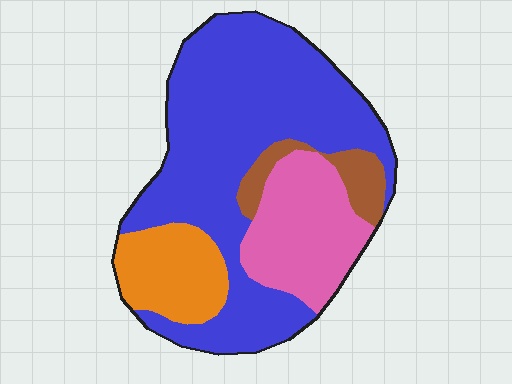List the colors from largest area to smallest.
From largest to smallest: blue, pink, orange, brown.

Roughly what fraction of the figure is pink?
Pink covers 20% of the figure.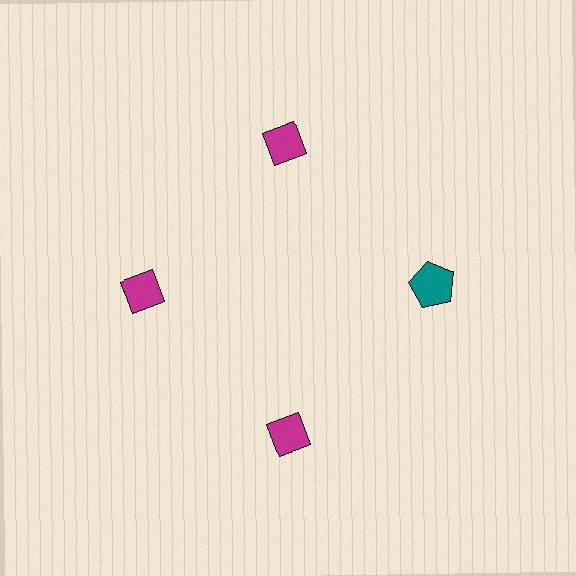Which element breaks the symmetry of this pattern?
The teal pentagon at roughly the 3 o'clock position breaks the symmetry. All other shapes are magenta diamonds.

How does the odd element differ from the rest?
It differs in both color (teal instead of magenta) and shape (pentagon instead of diamond).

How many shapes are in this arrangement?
There are 4 shapes arranged in a ring pattern.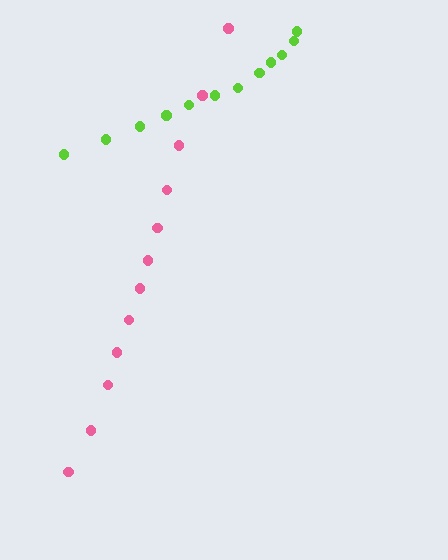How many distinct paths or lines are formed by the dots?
There are 2 distinct paths.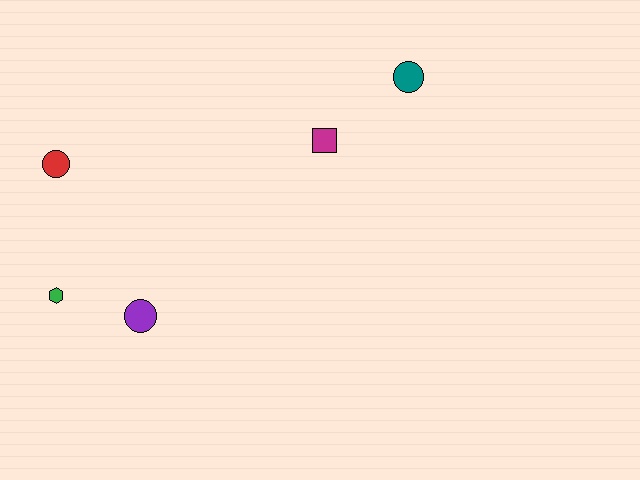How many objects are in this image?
There are 5 objects.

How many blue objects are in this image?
There are no blue objects.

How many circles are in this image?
There are 3 circles.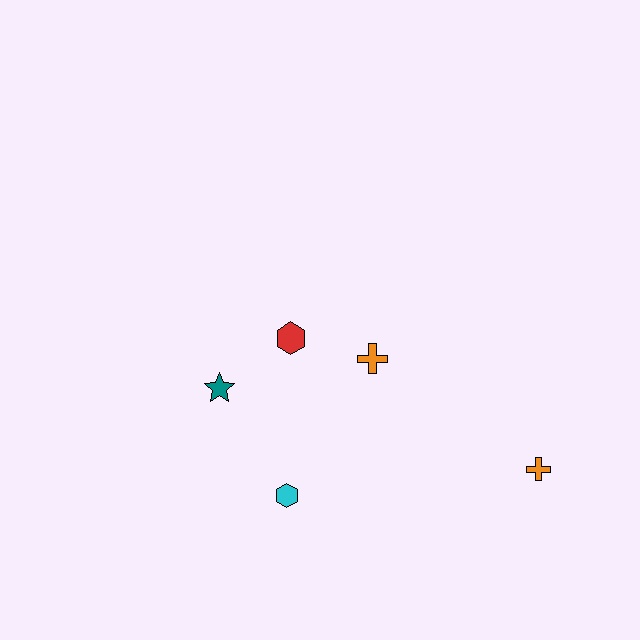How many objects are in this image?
There are 5 objects.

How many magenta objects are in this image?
There are no magenta objects.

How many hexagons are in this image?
There are 2 hexagons.